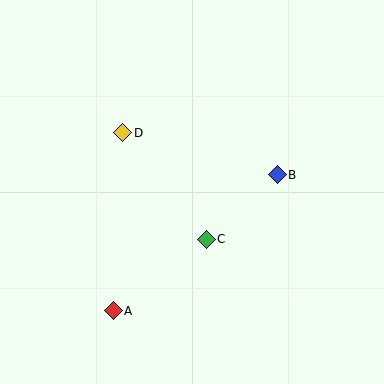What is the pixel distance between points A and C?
The distance between A and C is 117 pixels.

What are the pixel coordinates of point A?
Point A is at (113, 311).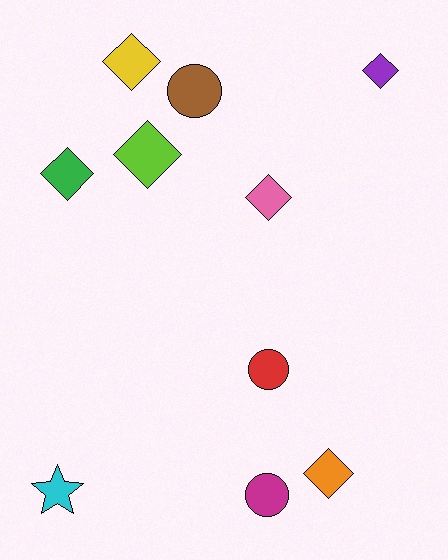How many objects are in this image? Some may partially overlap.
There are 10 objects.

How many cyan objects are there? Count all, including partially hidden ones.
There is 1 cyan object.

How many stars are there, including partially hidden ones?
There is 1 star.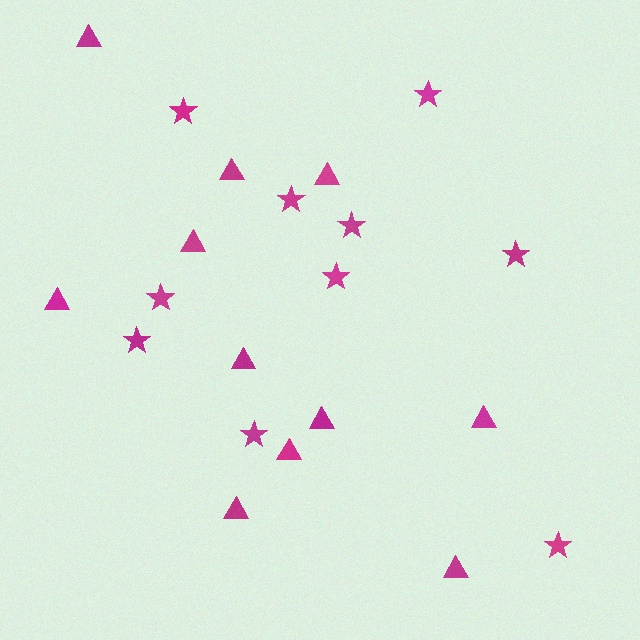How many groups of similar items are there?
There are 2 groups: one group of stars (10) and one group of triangles (11).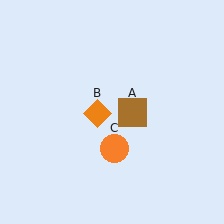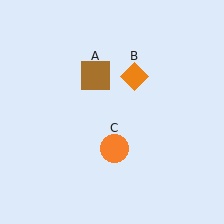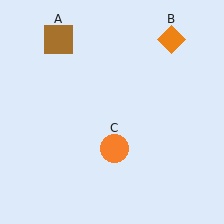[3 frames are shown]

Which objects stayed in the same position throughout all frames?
Orange circle (object C) remained stationary.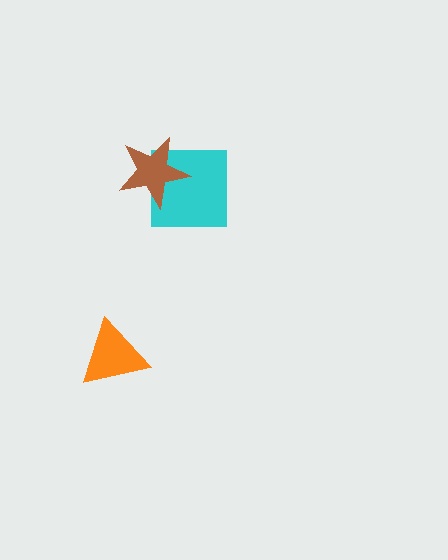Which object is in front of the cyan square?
The brown star is in front of the cyan square.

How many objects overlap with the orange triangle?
0 objects overlap with the orange triangle.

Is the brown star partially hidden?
No, no other shape covers it.